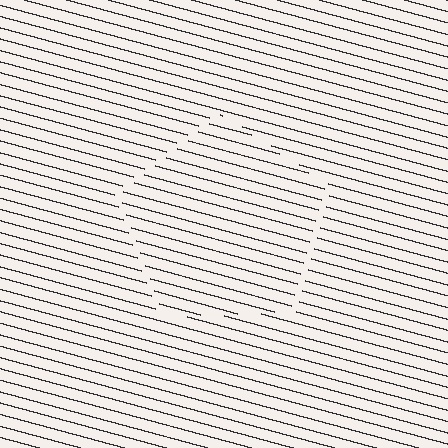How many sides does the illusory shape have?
5 sides — the line-ends trace a pentagon.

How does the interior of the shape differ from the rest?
The interior of the shape contains the same grating, shifted by half a period — the contour is defined by the phase discontinuity where line-ends from the inner and outer gratings abut.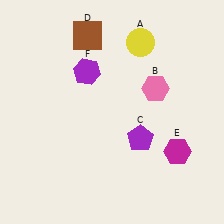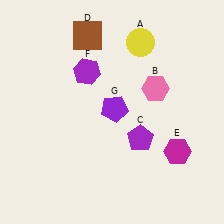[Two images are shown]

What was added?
A purple pentagon (G) was added in Image 2.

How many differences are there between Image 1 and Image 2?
There is 1 difference between the two images.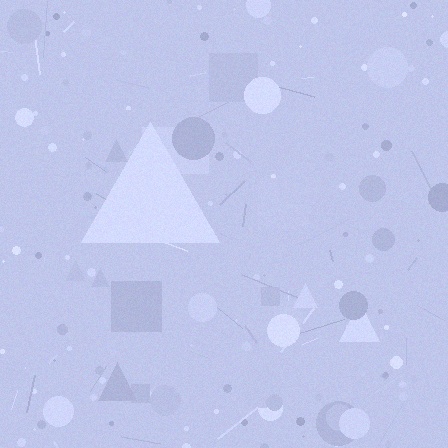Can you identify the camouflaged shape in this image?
The camouflaged shape is a triangle.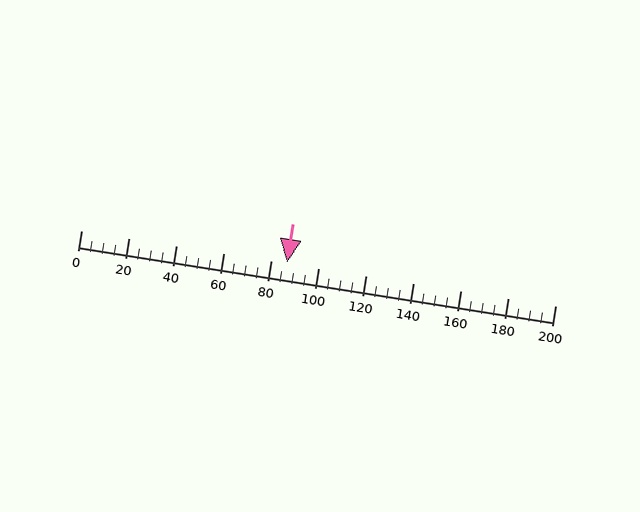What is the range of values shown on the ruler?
The ruler shows values from 0 to 200.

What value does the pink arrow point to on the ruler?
The pink arrow points to approximately 87.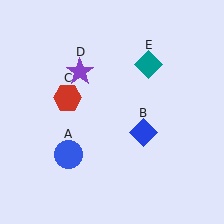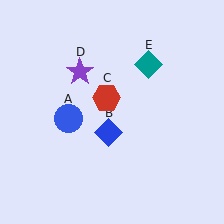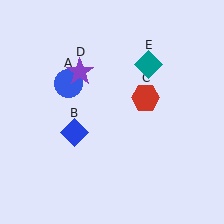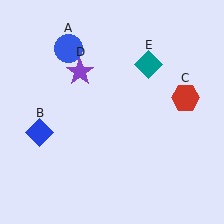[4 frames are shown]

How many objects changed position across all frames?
3 objects changed position: blue circle (object A), blue diamond (object B), red hexagon (object C).